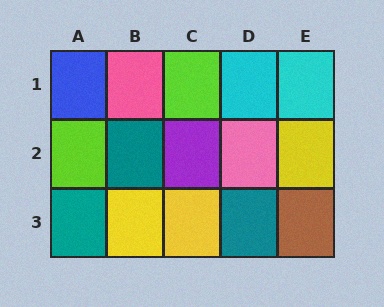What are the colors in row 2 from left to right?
Lime, teal, purple, pink, yellow.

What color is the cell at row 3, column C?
Yellow.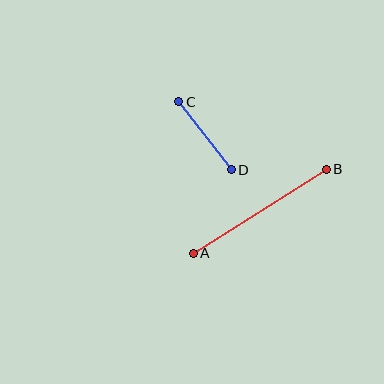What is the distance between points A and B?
The distance is approximately 158 pixels.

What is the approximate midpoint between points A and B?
The midpoint is at approximately (260, 211) pixels.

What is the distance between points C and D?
The distance is approximately 86 pixels.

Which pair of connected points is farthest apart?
Points A and B are farthest apart.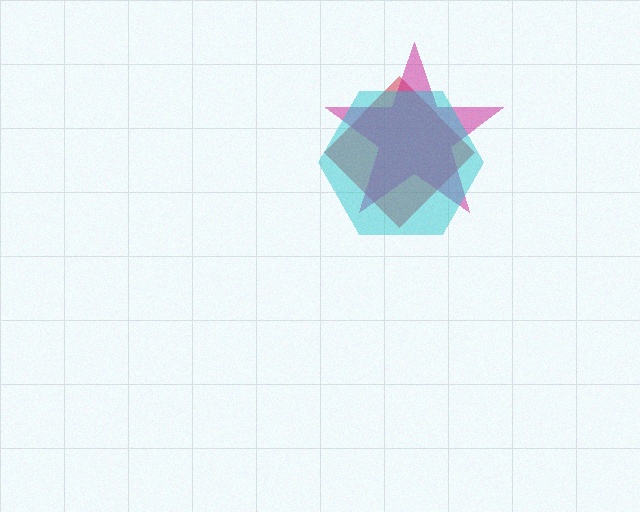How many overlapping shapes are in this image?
There are 3 overlapping shapes in the image.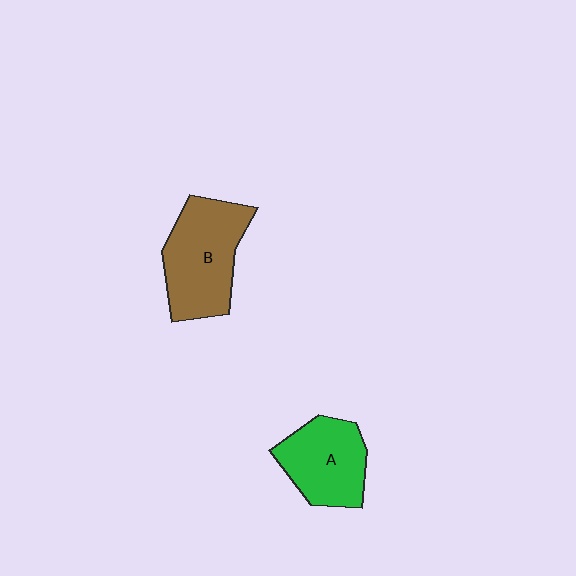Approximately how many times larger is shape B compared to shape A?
Approximately 1.2 times.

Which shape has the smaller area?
Shape A (green).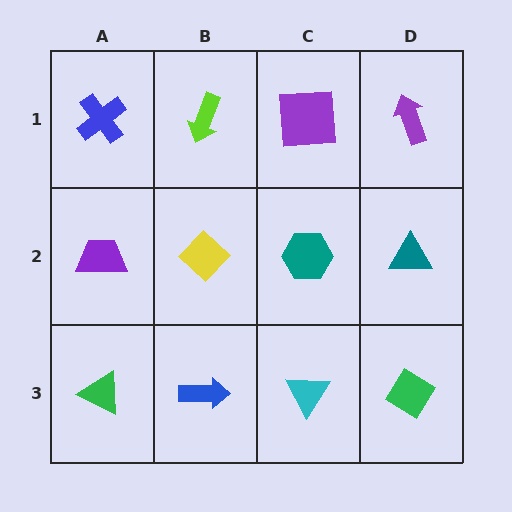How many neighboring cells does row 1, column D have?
2.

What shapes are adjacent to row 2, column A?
A blue cross (row 1, column A), a green triangle (row 3, column A), a yellow diamond (row 2, column B).